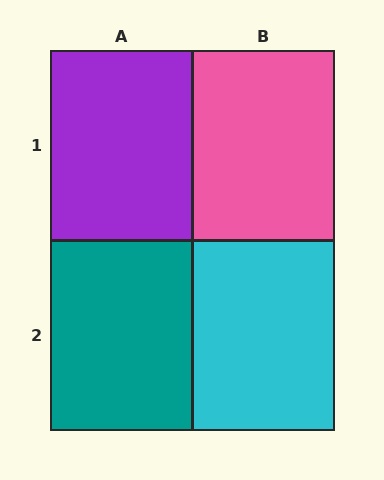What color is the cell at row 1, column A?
Purple.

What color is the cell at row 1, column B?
Pink.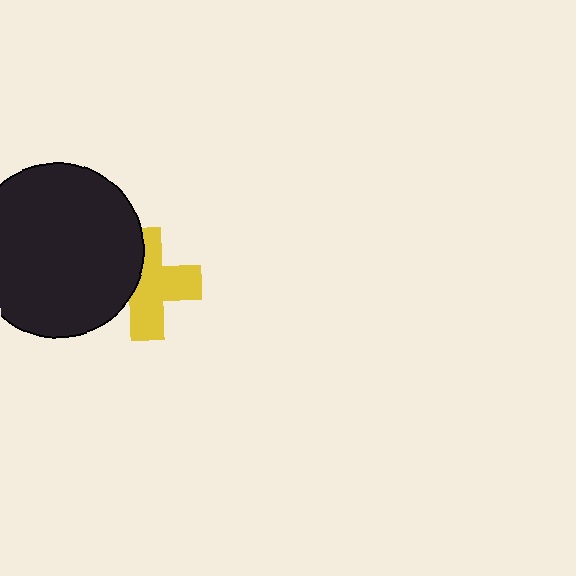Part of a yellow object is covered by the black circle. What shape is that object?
It is a cross.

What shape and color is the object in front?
The object in front is a black circle.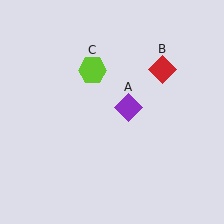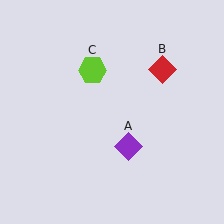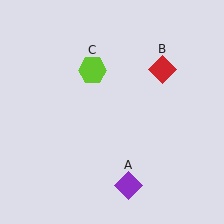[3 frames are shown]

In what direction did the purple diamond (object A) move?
The purple diamond (object A) moved down.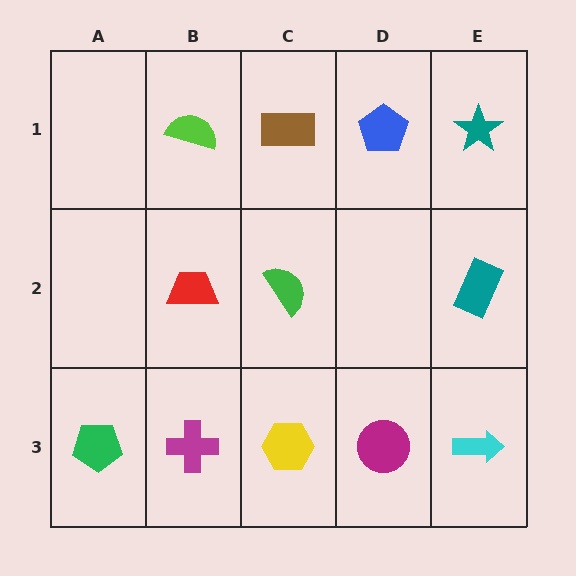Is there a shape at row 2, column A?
No, that cell is empty.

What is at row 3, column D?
A magenta circle.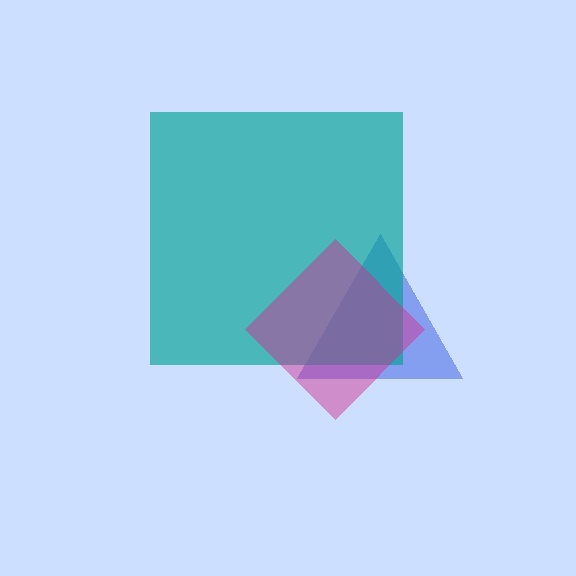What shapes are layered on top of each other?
The layered shapes are: a blue triangle, a teal square, a magenta diamond.